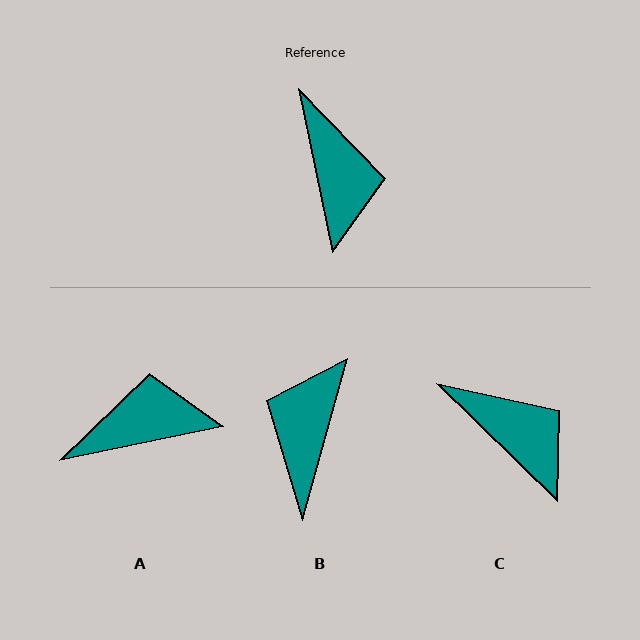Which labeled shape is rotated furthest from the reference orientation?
B, about 153 degrees away.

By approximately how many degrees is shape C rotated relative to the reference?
Approximately 34 degrees counter-clockwise.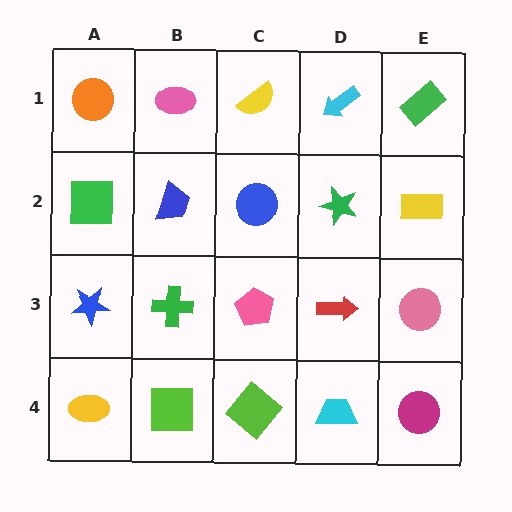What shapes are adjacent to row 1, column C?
A blue circle (row 2, column C), a pink ellipse (row 1, column B), a cyan arrow (row 1, column D).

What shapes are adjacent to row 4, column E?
A pink circle (row 3, column E), a cyan trapezoid (row 4, column D).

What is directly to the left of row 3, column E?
A red arrow.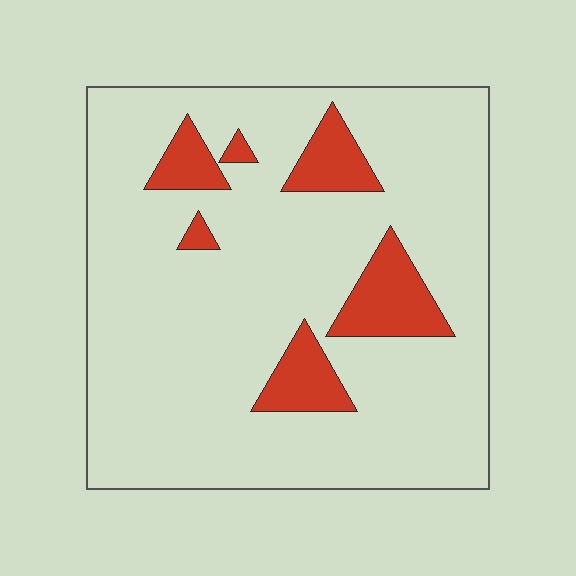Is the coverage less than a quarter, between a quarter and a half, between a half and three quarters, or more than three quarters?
Less than a quarter.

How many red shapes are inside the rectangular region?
6.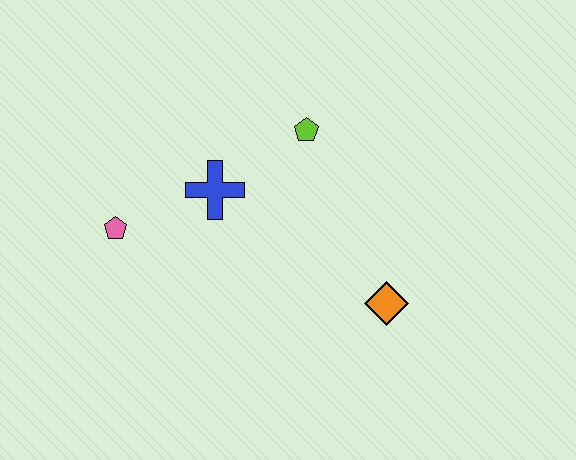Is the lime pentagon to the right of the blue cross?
Yes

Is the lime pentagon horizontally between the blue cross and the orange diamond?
Yes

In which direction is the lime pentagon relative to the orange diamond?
The lime pentagon is above the orange diamond.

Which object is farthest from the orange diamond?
The pink pentagon is farthest from the orange diamond.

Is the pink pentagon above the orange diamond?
Yes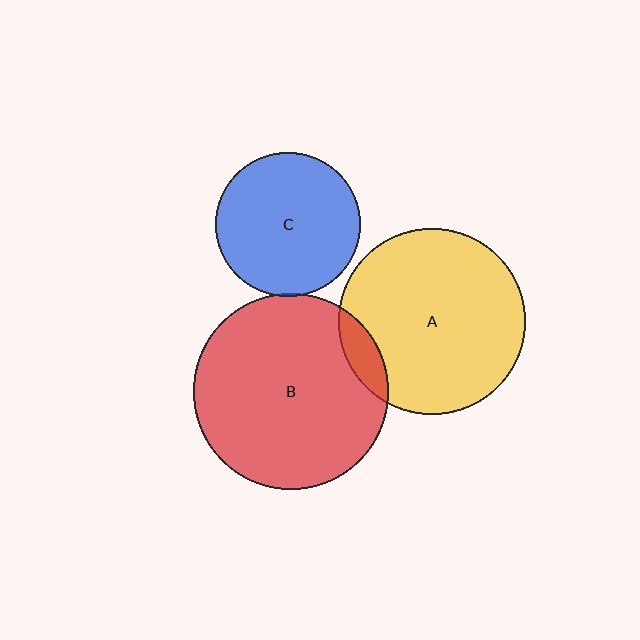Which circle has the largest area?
Circle B (red).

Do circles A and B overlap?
Yes.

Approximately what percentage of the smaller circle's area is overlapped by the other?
Approximately 10%.